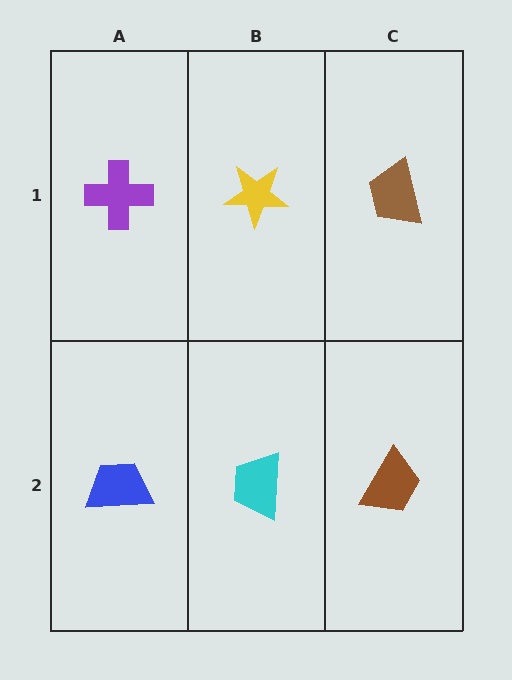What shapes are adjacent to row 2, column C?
A brown trapezoid (row 1, column C), a cyan trapezoid (row 2, column B).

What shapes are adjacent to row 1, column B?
A cyan trapezoid (row 2, column B), a purple cross (row 1, column A), a brown trapezoid (row 1, column C).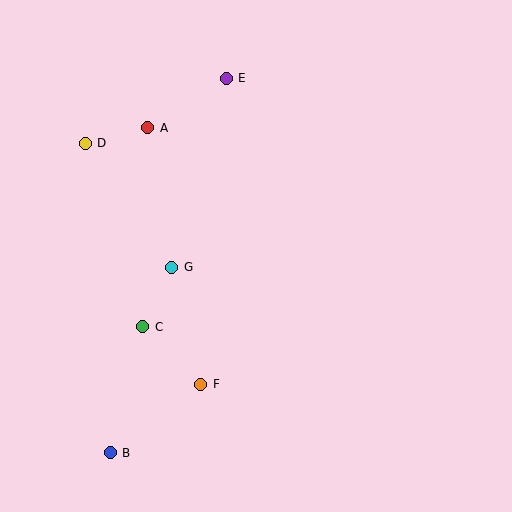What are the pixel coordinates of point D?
Point D is at (85, 143).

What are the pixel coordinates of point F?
Point F is at (201, 384).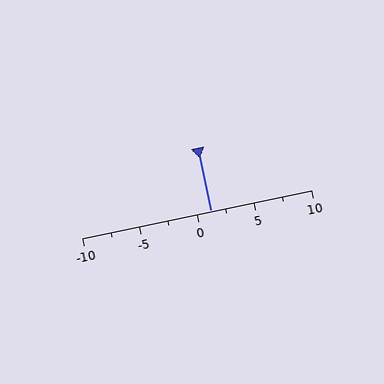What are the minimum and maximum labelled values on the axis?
The axis runs from -10 to 10.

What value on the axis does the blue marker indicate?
The marker indicates approximately 1.2.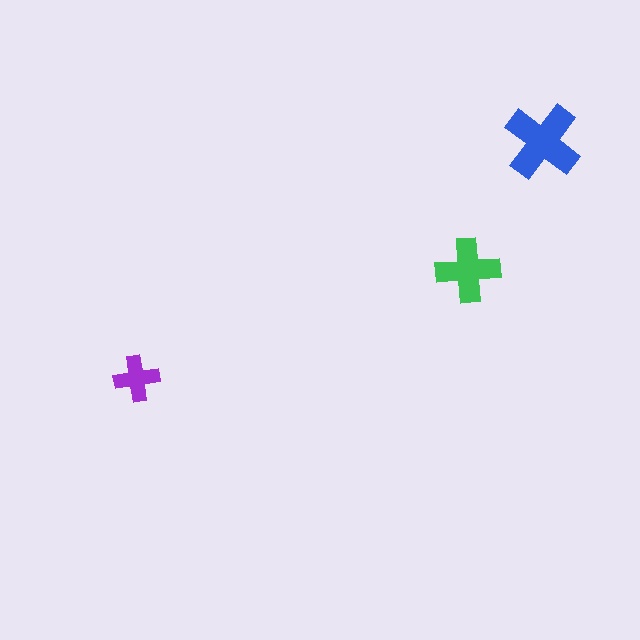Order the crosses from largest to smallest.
the blue one, the green one, the purple one.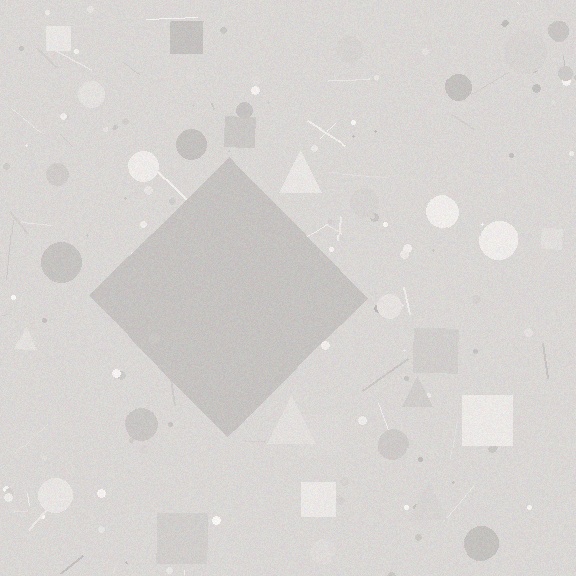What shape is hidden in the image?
A diamond is hidden in the image.